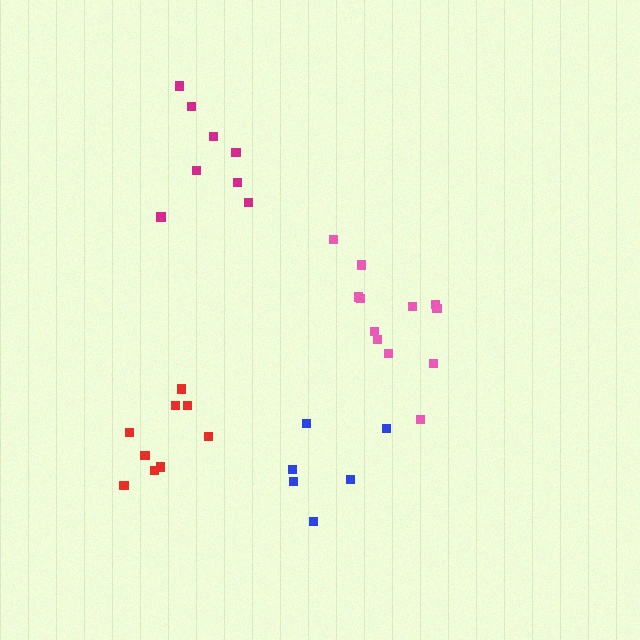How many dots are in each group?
Group 1: 12 dots, Group 2: 9 dots, Group 3: 6 dots, Group 4: 8 dots (35 total).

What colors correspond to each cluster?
The clusters are colored: pink, red, blue, magenta.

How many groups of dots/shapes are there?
There are 4 groups.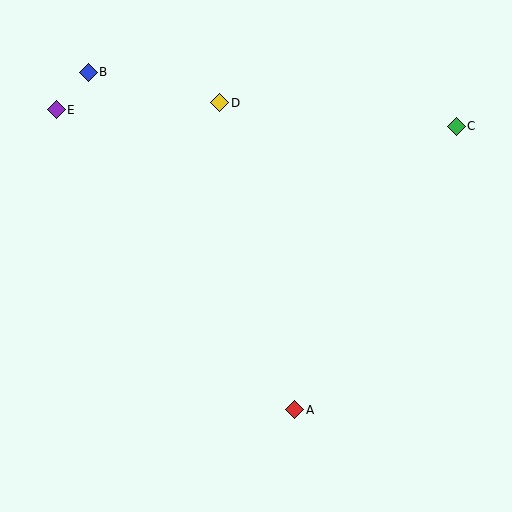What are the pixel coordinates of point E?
Point E is at (56, 110).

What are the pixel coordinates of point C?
Point C is at (456, 126).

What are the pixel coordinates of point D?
Point D is at (220, 103).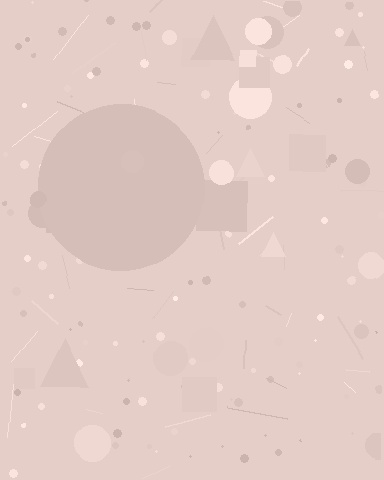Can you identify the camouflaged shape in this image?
The camouflaged shape is a circle.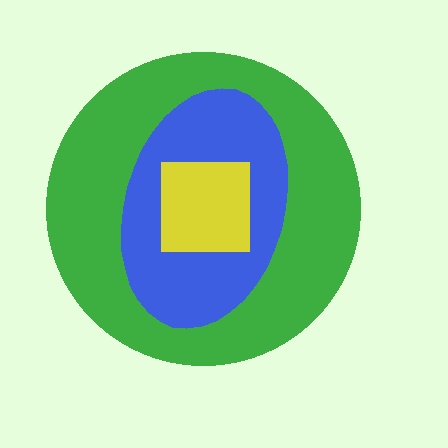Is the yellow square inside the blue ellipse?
Yes.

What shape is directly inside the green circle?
The blue ellipse.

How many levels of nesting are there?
3.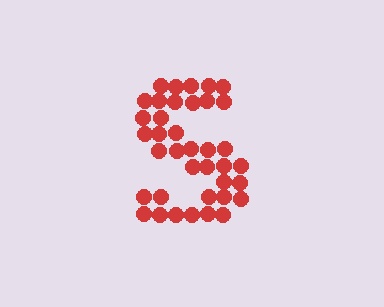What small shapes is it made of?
It is made of small circles.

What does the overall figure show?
The overall figure shows the letter S.